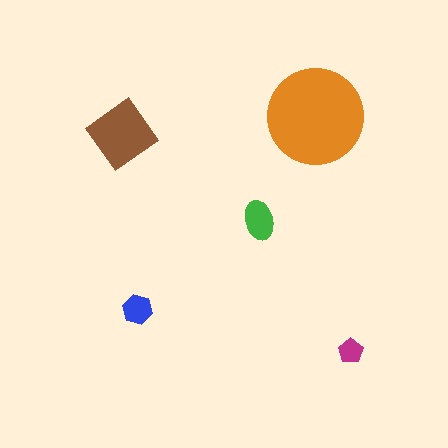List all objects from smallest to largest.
The magenta pentagon, the blue hexagon, the green ellipse, the brown diamond, the orange circle.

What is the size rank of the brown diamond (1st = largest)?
2nd.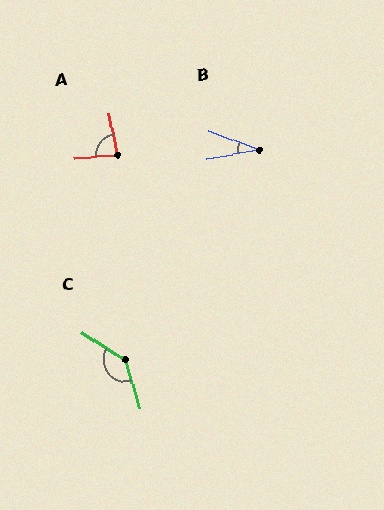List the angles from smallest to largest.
B (30°), A (82°), C (140°).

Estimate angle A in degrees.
Approximately 82 degrees.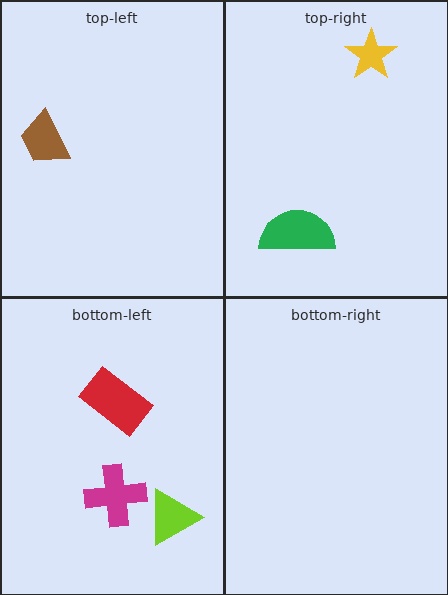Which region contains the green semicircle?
The top-right region.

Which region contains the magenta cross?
The bottom-left region.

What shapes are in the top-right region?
The yellow star, the green semicircle.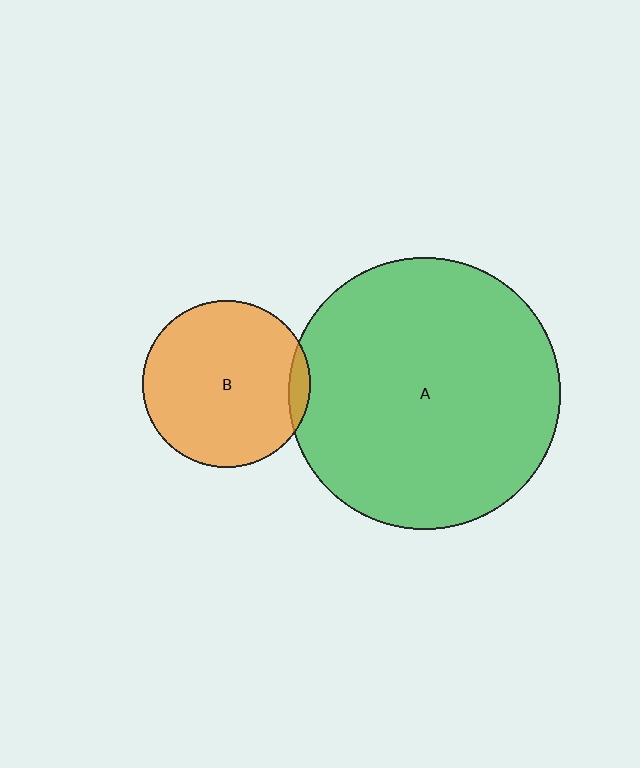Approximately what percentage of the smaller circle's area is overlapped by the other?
Approximately 5%.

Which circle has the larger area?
Circle A (green).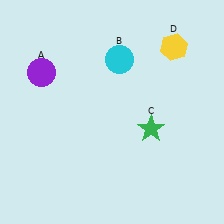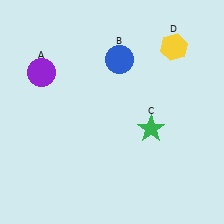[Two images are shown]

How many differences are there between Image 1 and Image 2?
There is 1 difference between the two images.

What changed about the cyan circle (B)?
In Image 1, B is cyan. In Image 2, it changed to blue.